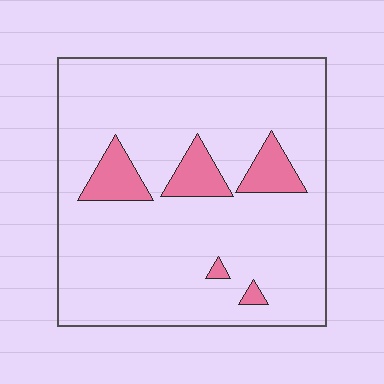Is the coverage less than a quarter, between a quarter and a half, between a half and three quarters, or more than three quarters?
Less than a quarter.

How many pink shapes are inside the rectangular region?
5.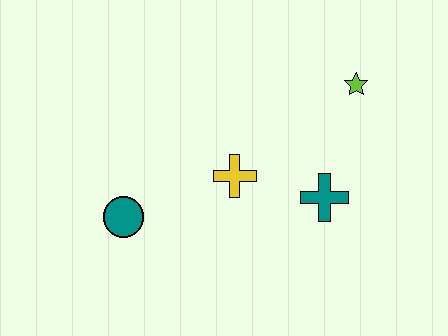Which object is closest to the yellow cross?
The teal cross is closest to the yellow cross.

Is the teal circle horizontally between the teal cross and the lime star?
No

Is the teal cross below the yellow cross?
Yes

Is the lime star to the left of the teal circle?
No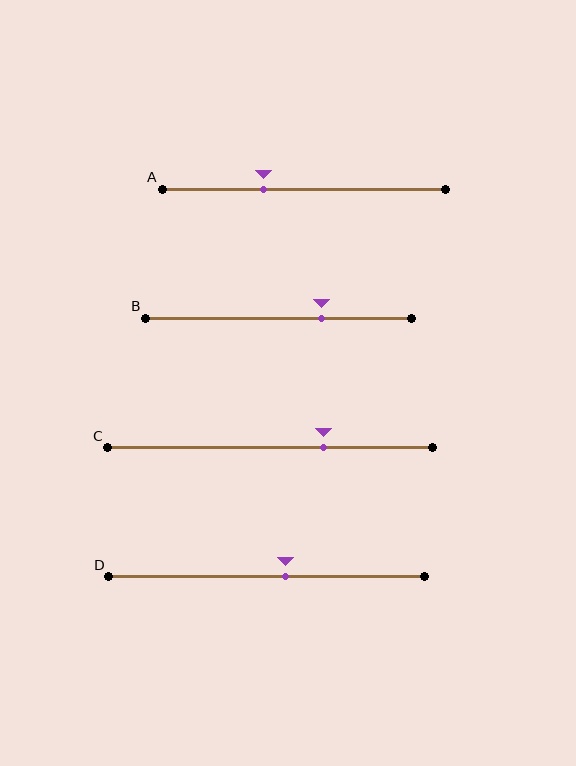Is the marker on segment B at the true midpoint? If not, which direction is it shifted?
No, the marker on segment B is shifted to the right by about 16% of the segment length.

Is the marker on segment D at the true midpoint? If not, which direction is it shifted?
No, the marker on segment D is shifted to the right by about 6% of the segment length.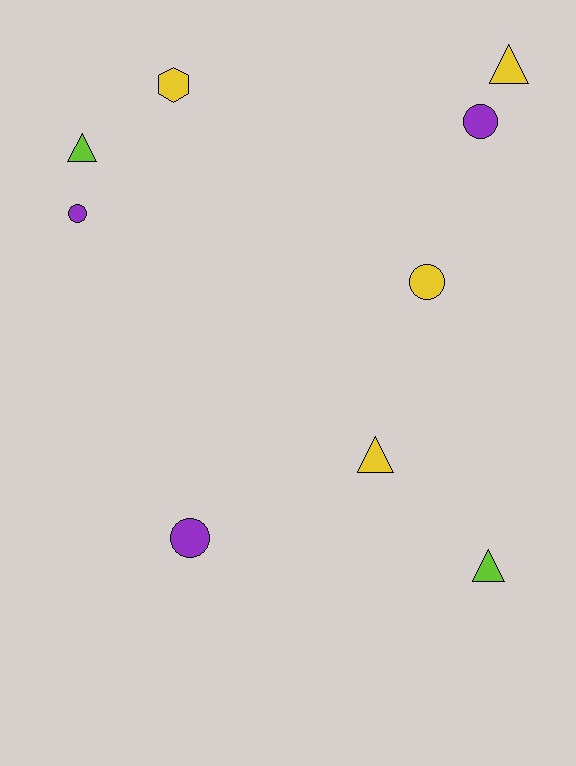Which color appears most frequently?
Yellow, with 4 objects.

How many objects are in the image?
There are 9 objects.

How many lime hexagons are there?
There are no lime hexagons.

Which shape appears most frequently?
Circle, with 4 objects.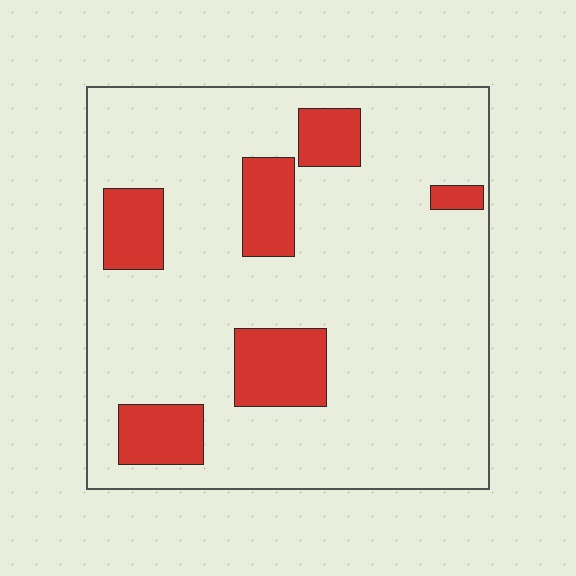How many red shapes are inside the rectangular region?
6.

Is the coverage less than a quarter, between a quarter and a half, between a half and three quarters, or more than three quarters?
Less than a quarter.